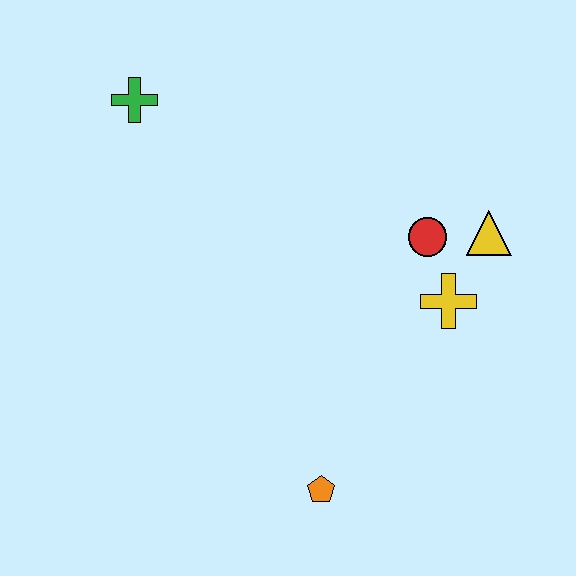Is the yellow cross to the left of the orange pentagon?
No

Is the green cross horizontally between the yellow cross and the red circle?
No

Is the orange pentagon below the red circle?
Yes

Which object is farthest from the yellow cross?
The green cross is farthest from the yellow cross.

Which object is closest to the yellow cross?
The red circle is closest to the yellow cross.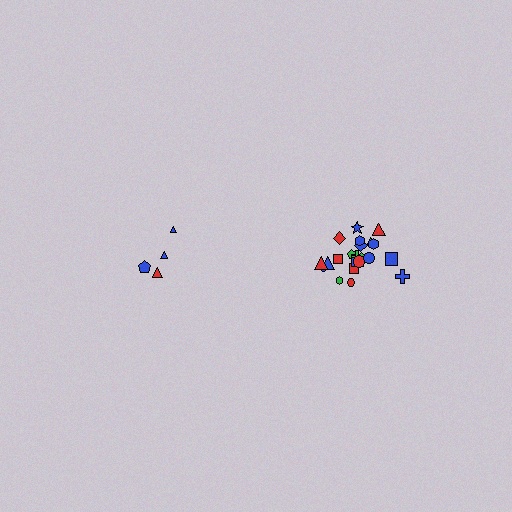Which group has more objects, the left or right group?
The right group.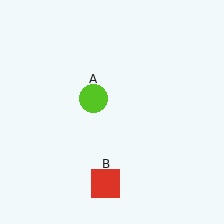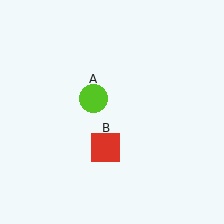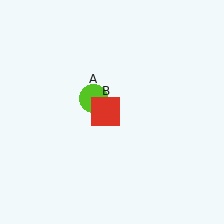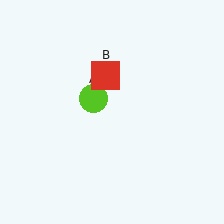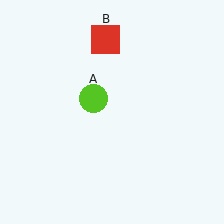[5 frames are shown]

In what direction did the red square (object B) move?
The red square (object B) moved up.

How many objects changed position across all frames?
1 object changed position: red square (object B).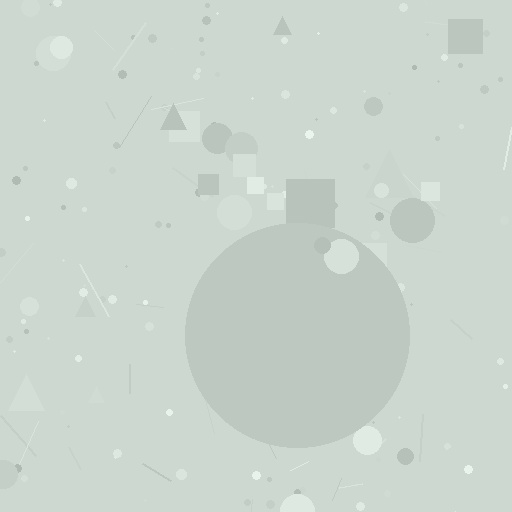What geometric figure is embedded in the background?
A circle is embedded in the background.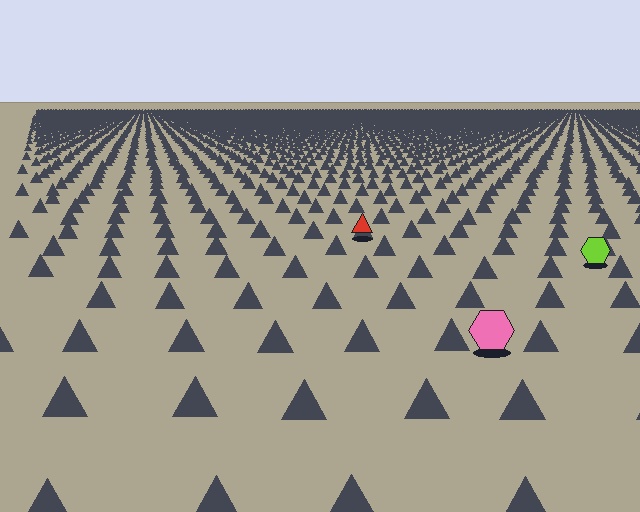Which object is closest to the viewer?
The pink hexagon is closest. The texture marks near it are larger and more spread out.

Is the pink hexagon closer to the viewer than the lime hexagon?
Yes. The pink hexagon is closer — you can tell from the texture gradient: the ground texture is coarser near it.